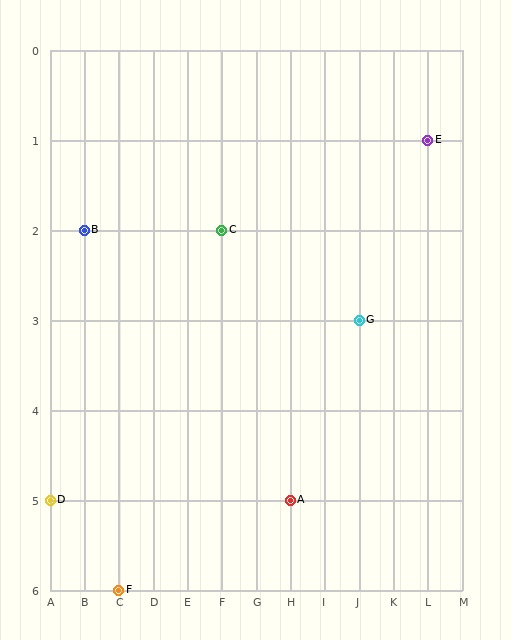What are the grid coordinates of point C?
Point C is at grid coordinates (F, 2).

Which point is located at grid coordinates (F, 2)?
Point C is at (F, 2).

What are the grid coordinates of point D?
Point D is at grid coordinates (A, 5).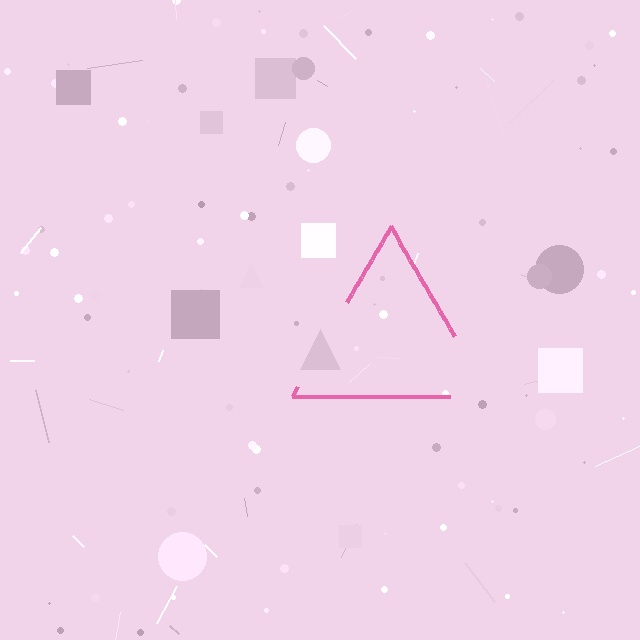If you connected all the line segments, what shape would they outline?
They would outline a triangle.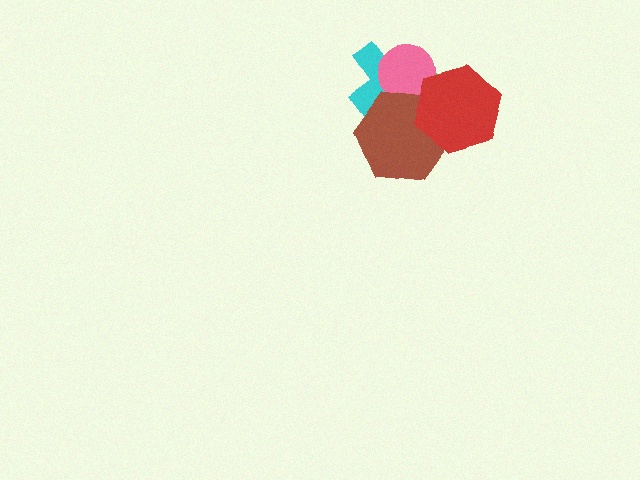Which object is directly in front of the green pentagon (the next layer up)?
The cyan cross is directly in front of the green pentagon.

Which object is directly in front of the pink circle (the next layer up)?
The brown hexagon is directly in front of the pink circle.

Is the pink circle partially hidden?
Yes, it is partially covered by another shape.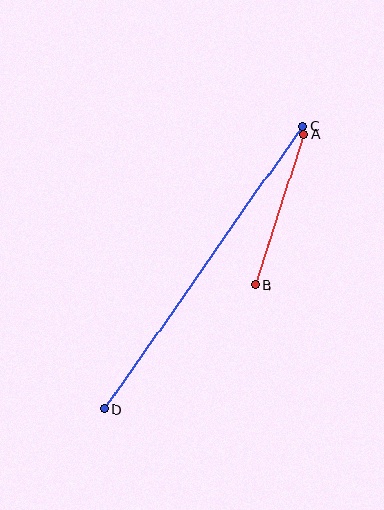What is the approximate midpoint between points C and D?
The midpoint is at approximately (203, 268) pixels.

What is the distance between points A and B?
The distance is approximately 159 pixels.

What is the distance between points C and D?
The distance is approximately 346 pixels.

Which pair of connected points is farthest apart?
Points C and D are farthest apart.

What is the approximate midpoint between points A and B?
The midpoint is at approximately (279, 210) pixels.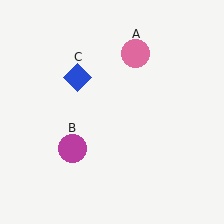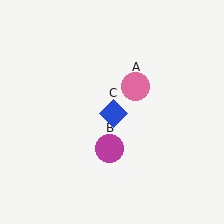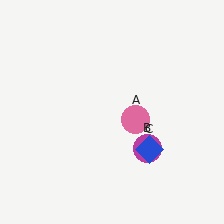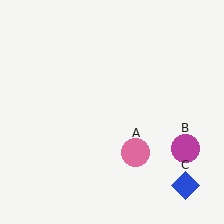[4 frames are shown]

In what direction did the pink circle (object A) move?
The pink circle (object A) moved down.